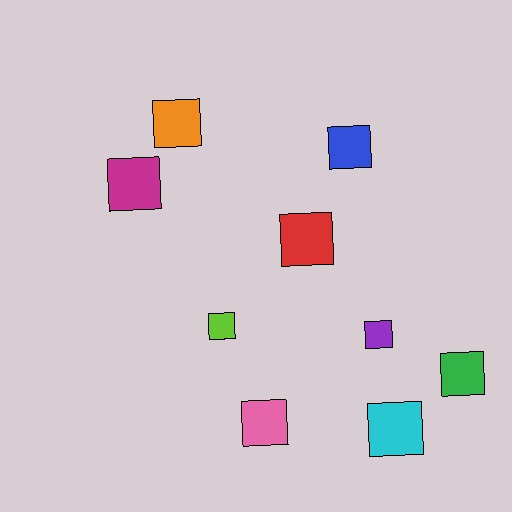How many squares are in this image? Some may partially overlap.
There are 9 squares.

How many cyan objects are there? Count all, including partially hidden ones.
There is 1 cyan object.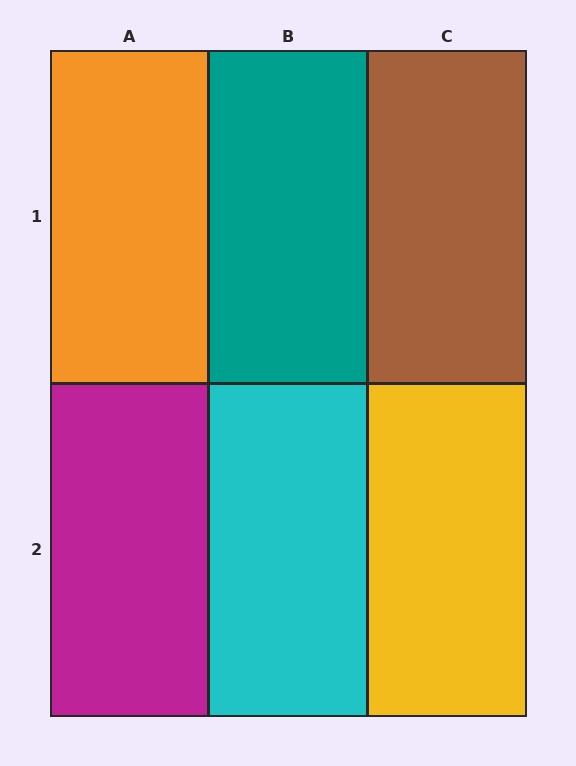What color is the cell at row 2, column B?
Cyan.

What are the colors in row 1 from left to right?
Orange, teal, brown.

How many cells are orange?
1 cell is orange.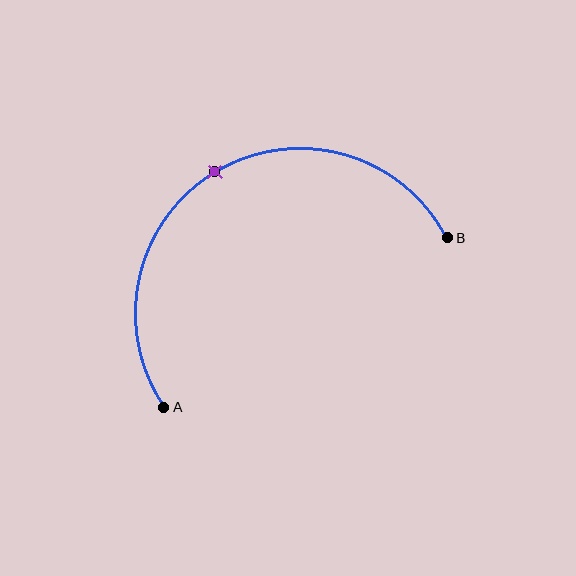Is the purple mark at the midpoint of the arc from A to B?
Yes. The purple mark lies on the arc at equal arc-length from both A and B — it is the arc midpoint.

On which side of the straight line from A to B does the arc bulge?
The arc bulges above the straight line connecting A and B.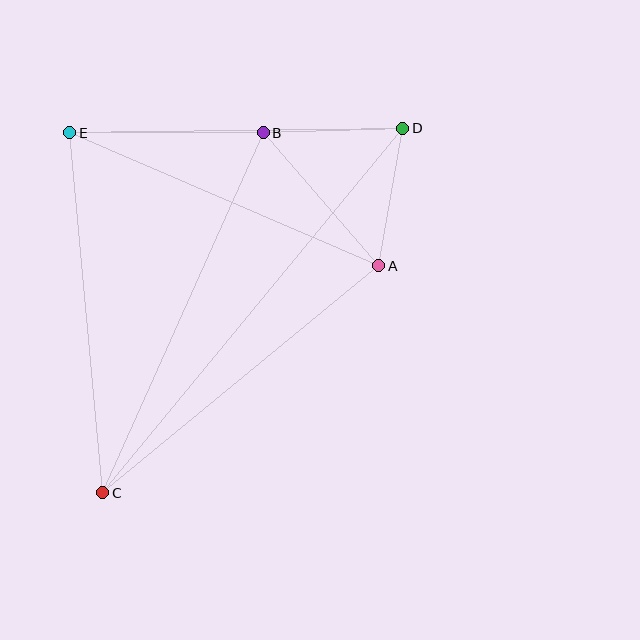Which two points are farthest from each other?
Points C and D are farthest from each other.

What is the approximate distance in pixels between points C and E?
The distance between C and E is approximately 361 pixels.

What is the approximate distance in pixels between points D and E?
The distance between D and E is approximately 333 pixels.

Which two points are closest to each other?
Points A and D are closest to each other.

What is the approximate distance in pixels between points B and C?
The distance between B and C is approximately 394 pixels.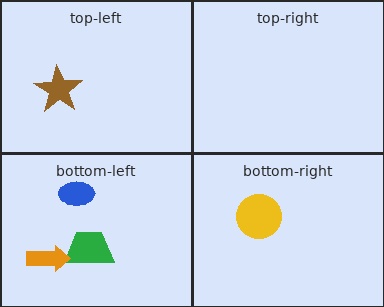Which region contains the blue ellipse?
The bottom-left region.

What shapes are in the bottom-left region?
The blue ellipse, the green trapezoid, the orange arrow.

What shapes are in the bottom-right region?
The yellow circle.